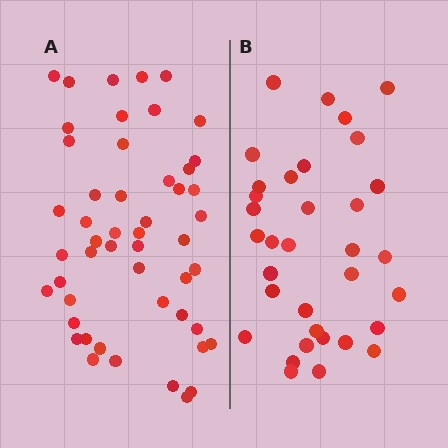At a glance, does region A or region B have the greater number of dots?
Region A (the left region) has more dots.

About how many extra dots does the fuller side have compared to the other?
Region A has approximately 15 more dots than region B.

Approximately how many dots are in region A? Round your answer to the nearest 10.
About 50 dots.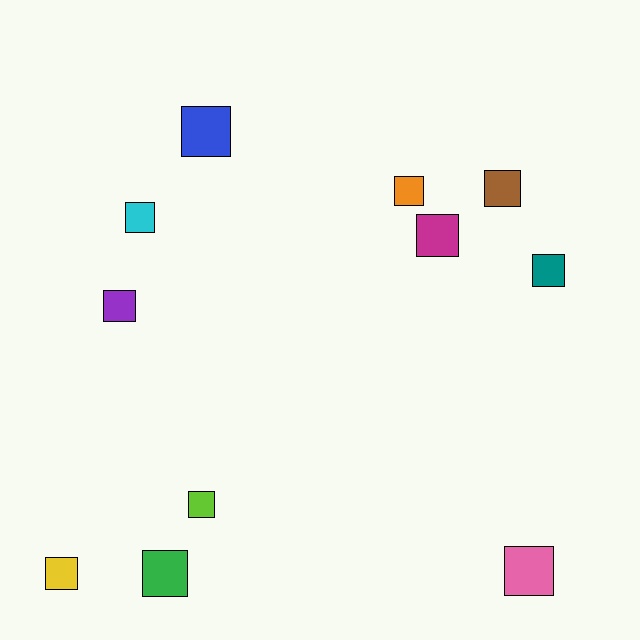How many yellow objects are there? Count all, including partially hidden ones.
There is 1 yellow object.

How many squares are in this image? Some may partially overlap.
There are 11 squares.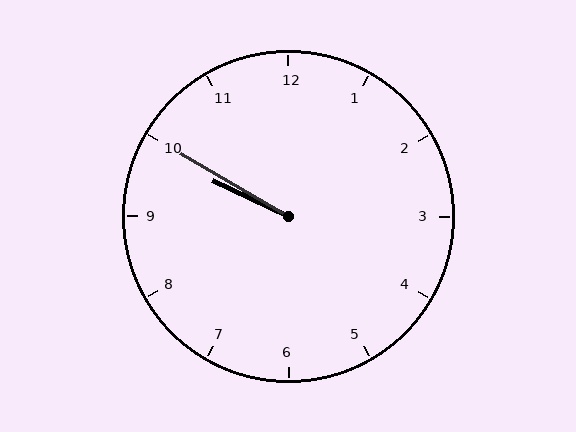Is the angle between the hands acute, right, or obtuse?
It is acute.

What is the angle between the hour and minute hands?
Approximately 5 degrees.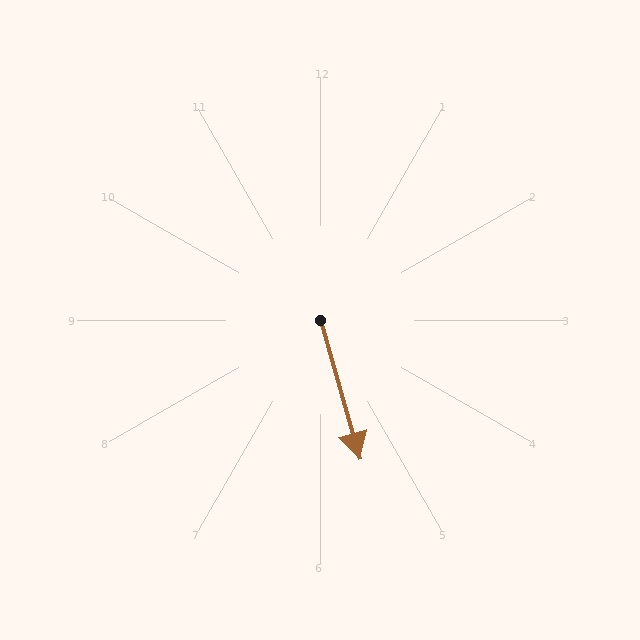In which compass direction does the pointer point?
South.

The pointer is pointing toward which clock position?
Roughly 5 o'clock.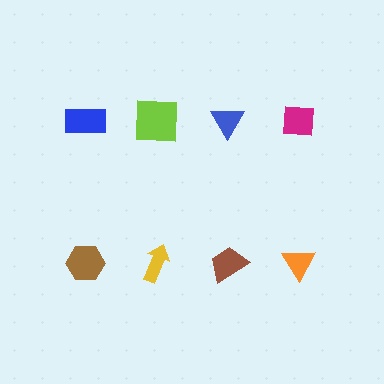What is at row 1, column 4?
A magenta square.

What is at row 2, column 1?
A brown hexagon.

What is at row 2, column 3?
A brown trapezoid.